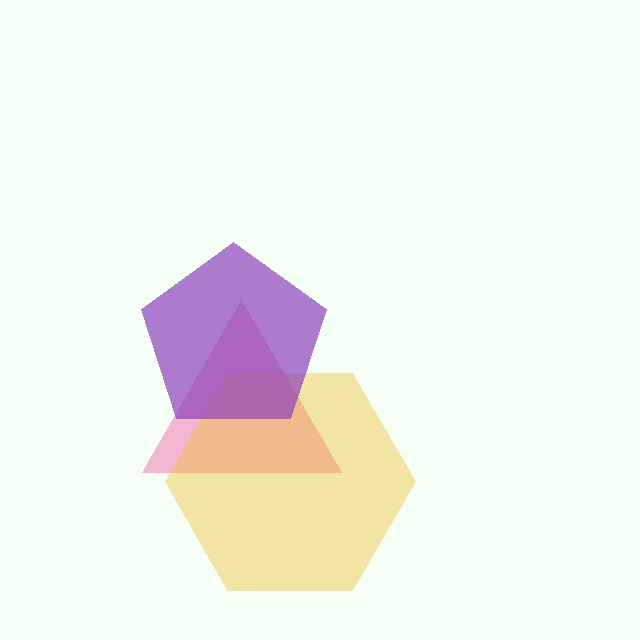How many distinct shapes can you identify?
There are 3 distinct shapes: a pink triangle, a yellow hexagon, a purple pentagon.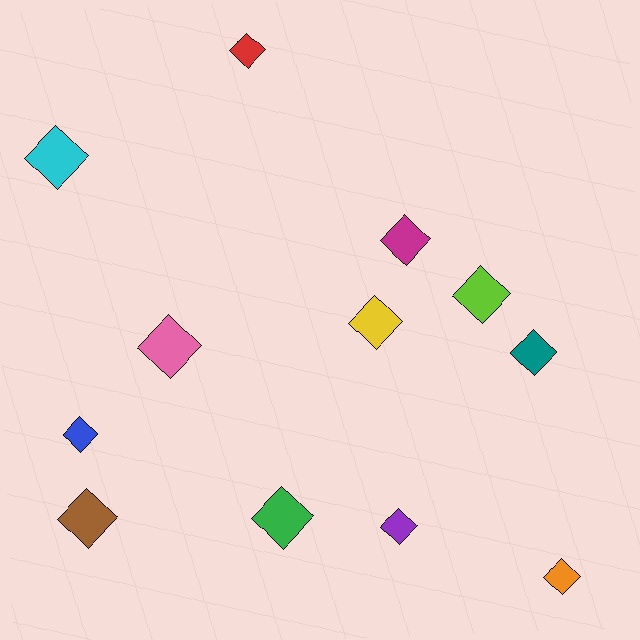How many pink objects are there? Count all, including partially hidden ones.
There is 1 pink object.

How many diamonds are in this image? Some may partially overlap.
There are 12 diamonds.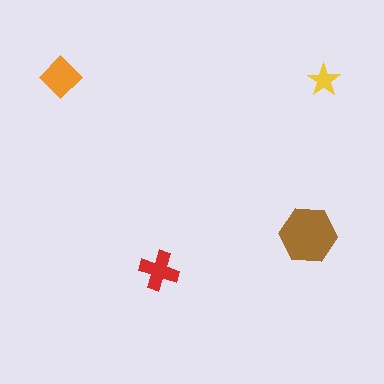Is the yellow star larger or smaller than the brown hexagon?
Smaller.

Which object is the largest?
The brown hexagon.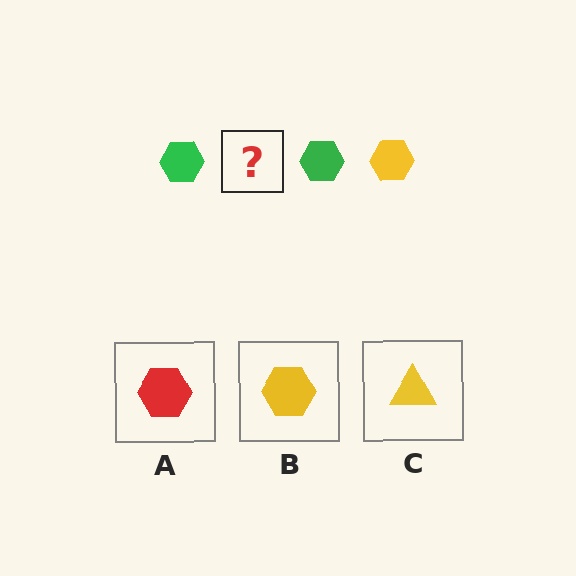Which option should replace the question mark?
Option B.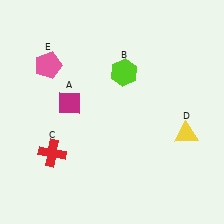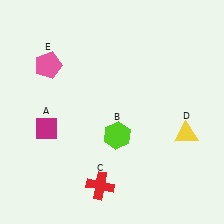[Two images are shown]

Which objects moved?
The objects that moved are: the magenta diamond (A), the lime hexagon (B), the red cross (C).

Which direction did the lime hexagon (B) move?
The lime hexagon (B) moved down.